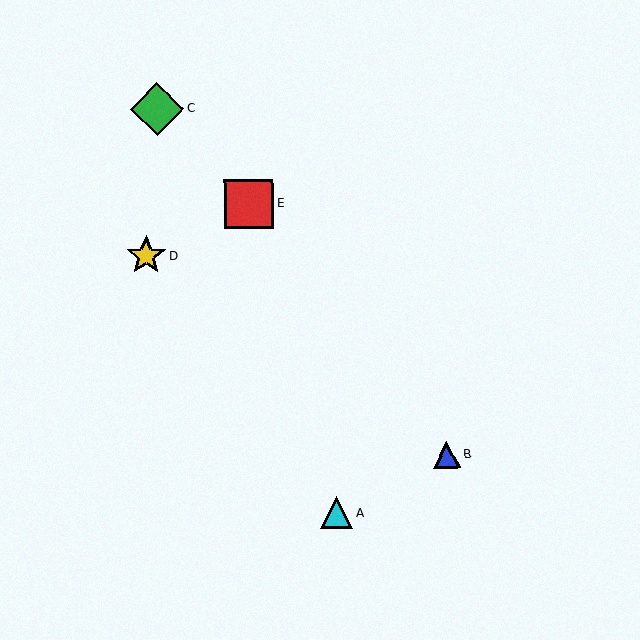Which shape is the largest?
The green diamond (labeled C) is the largest.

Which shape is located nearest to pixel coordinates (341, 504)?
The cyan triangle (labeled A) at (337, 512) is nearest to that location.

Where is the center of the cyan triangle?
The center of the cyan triangle is at (337, 512).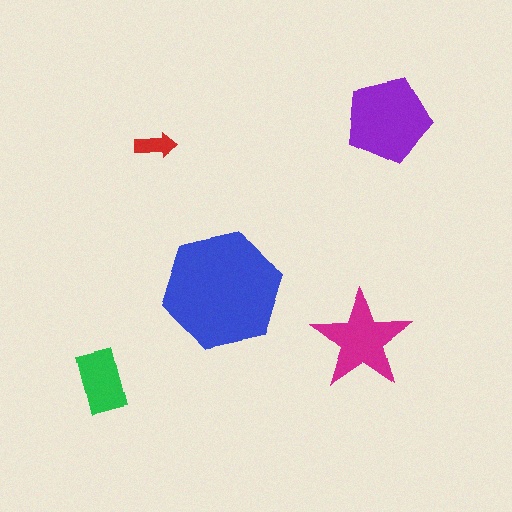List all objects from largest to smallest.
The blue hexagon, the purple pentagon, the magenta star, the green rectangle, the red arrow.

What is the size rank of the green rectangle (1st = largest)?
4th.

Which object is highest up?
The purple pentagon is topmost.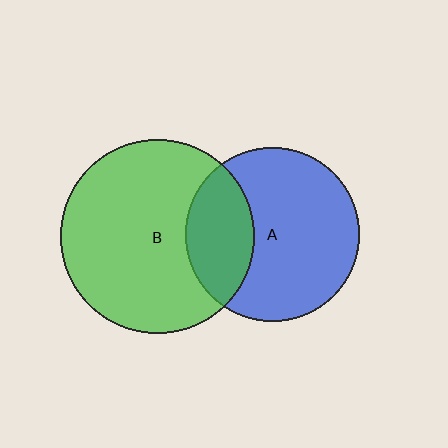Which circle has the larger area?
Circle B (green).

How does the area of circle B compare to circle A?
Approximately 1.2 times.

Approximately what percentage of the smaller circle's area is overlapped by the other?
Approximately 30%.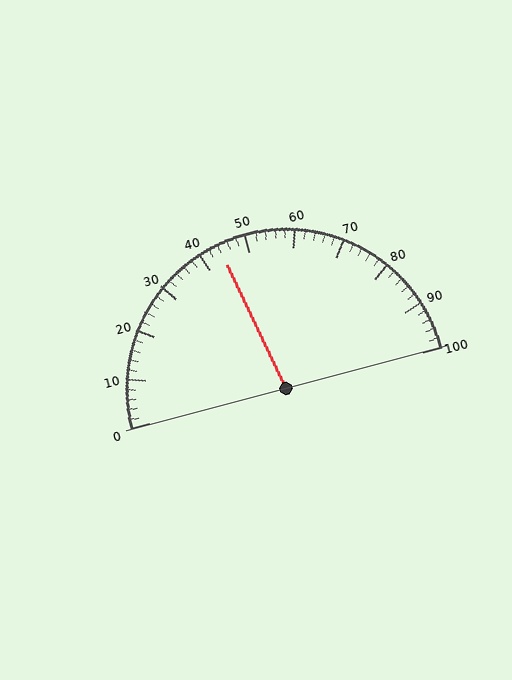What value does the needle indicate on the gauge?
The needle indicates approximately 44.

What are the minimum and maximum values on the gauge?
The gauge ranges from 0 to 100.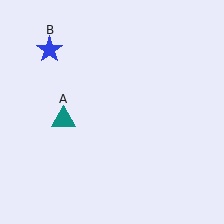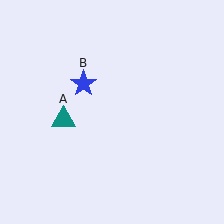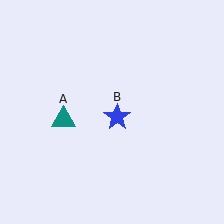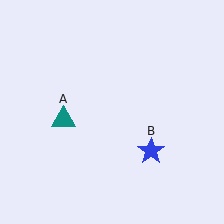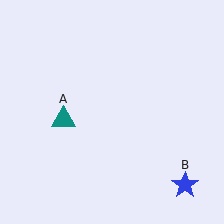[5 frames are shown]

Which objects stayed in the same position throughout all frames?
Teal triangle (object A) remained stationary.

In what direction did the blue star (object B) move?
The blue star (object B) moved down and to the right.